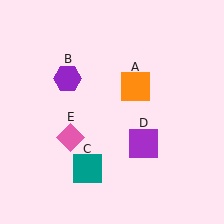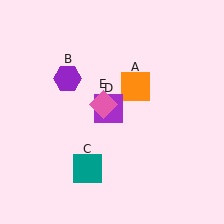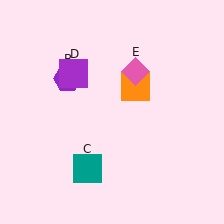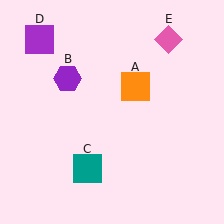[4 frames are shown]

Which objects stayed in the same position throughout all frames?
Orange square (object A) and purple hexagon (object B) and teal square (object C) remained stationary.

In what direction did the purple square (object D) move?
The purple square (object D) moved up and to the left.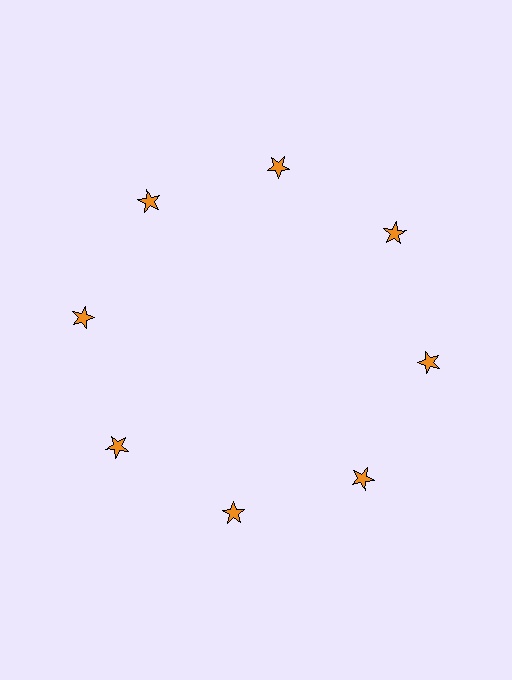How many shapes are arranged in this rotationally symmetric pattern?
There are 8 shapes, arranged in 8 groups of 1.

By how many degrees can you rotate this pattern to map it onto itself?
The pattern maps onto itself every 45 degrees of rotation.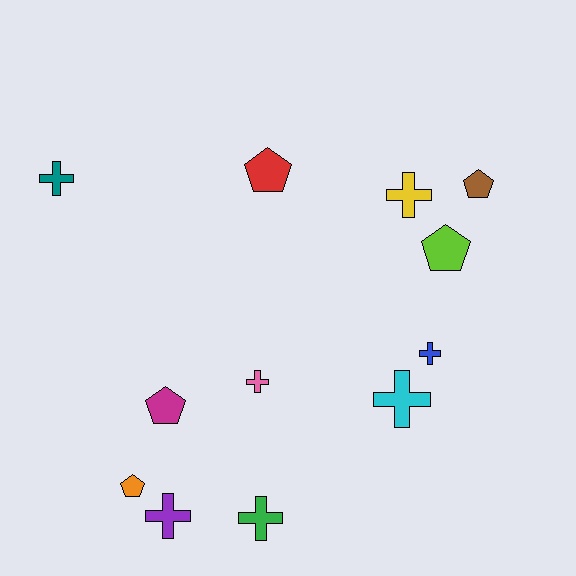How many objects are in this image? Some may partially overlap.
There are 12 objects.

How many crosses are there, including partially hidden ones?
There are 7 crosses.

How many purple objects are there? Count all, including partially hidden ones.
There is 1 purple object.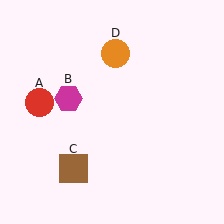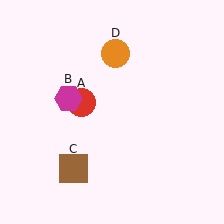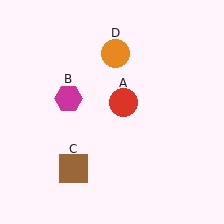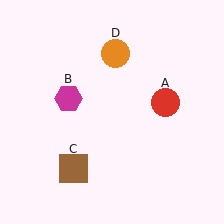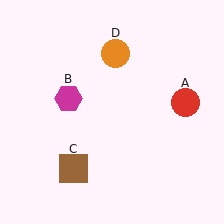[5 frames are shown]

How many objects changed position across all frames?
1 object changed position: red circle (object A).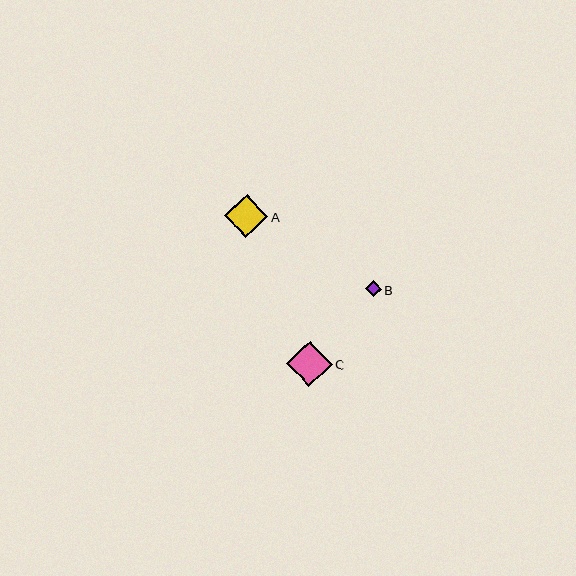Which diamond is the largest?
Diamond C is the largest with a size of approximately 46 pixels.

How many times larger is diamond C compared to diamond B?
Diamond C is approximately 2.8 times the size of diamond B.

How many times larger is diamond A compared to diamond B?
Diamond A is approximately 2.7 times the size of diamond B.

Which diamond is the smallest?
Diamond B is the smallest with a size of approximately 16 pixels.